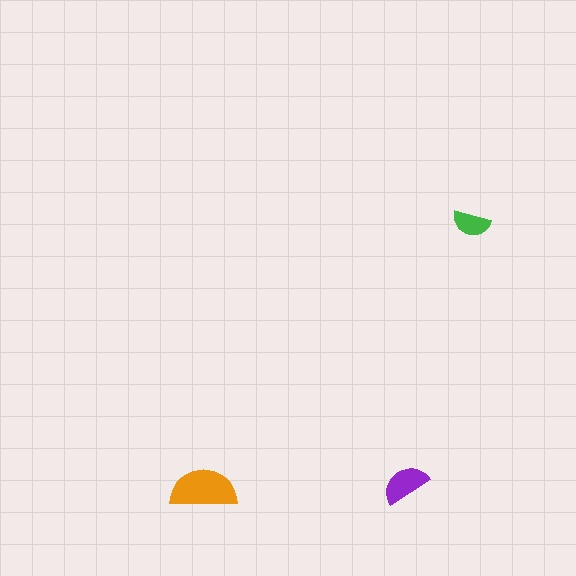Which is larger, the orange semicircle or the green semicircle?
The orange one.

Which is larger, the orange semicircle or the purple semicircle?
The orange one.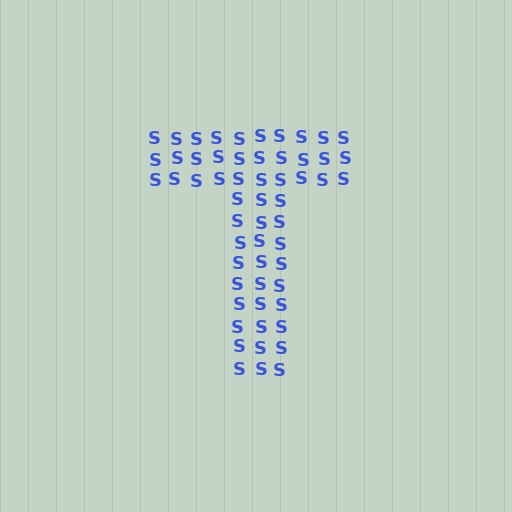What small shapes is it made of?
It is made of small letter S's.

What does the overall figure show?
The overall figure shows the letter T.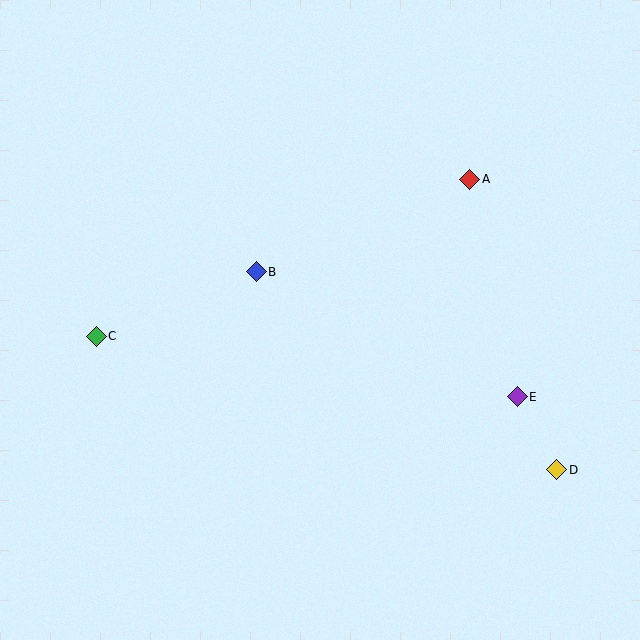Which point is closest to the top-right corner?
Point A is closest to the top-right corner.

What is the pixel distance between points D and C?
The distance between D and C is 479 pixels.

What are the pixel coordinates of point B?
Point B is at (256, 272).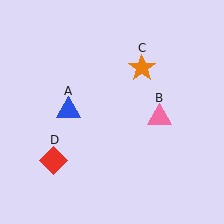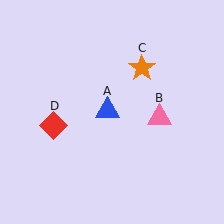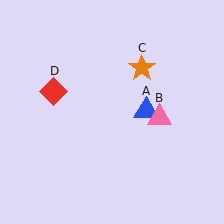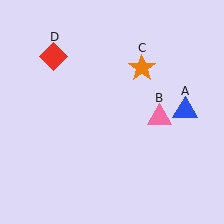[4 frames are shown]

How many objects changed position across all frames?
2 objects changed position: blue triangle (object A), red diamond (object D).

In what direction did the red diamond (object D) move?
The red diamond (object D) moved up.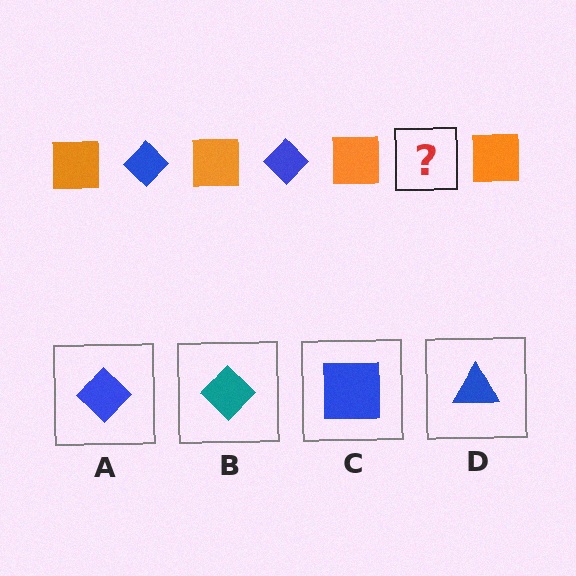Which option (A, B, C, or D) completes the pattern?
A.